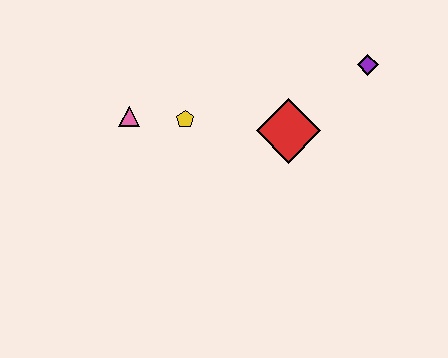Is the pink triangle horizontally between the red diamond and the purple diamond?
No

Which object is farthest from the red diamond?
The pink triangle is farthest from the red diamond.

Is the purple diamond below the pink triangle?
No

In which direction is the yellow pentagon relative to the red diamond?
The yellow pentagon is to the left of the red diamond.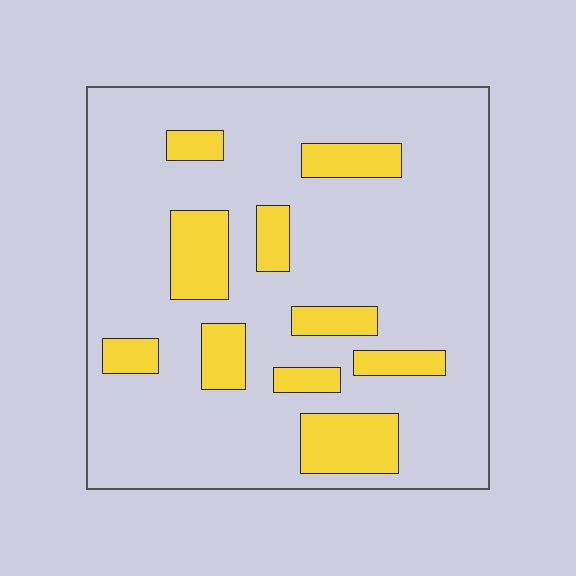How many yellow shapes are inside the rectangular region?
10.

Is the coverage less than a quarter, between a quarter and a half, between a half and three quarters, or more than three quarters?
Less than a quarter.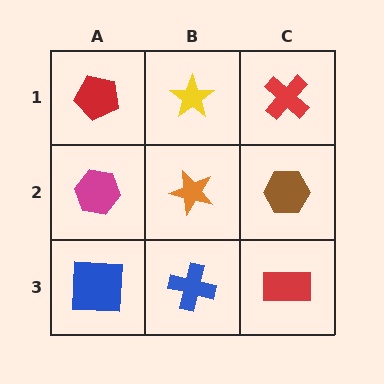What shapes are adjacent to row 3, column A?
A magenta hexagon (row 2, column A), a blue cross (row 3, column B).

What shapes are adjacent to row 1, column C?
A brown hexagon (row 2, column C), a yellow star (row 1, column B).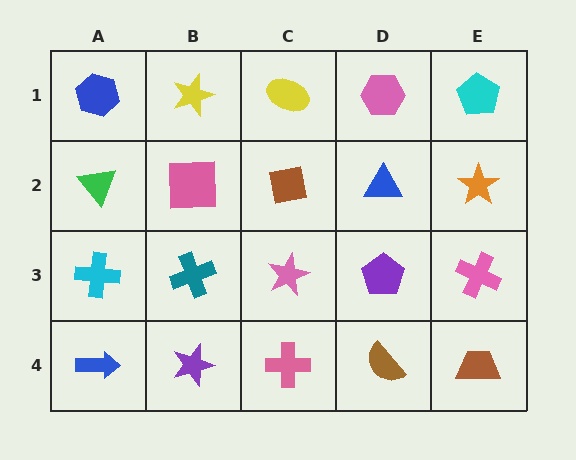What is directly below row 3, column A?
A blue arrow.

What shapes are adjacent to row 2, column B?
A yellow star (row 1, column B), a teal cross (row 3, column B), a green triangle (row 2, column A), a brown square (row 2, column C).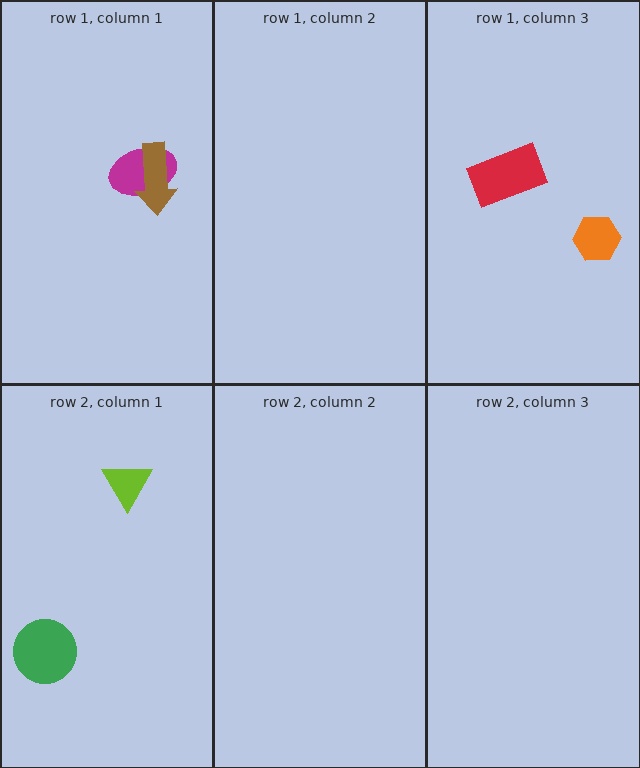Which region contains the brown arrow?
The row 1, column 1 region.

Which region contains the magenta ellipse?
The row 1, column 1 region.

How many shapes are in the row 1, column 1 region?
2.